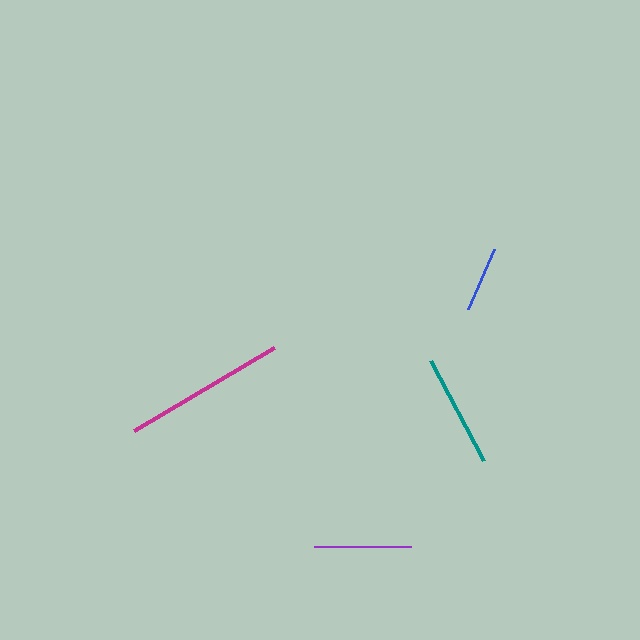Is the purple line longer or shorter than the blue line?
The purple line is longer than the blue line.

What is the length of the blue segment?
The blue segment is approximately 65 pixels long.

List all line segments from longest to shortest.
From longest to shortest: magenta, teal, purple, blue.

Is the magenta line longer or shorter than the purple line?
The magenta line is longer than the purple line.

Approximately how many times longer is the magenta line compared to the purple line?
The magenta line is approximately 1.7 times the length of the purple line.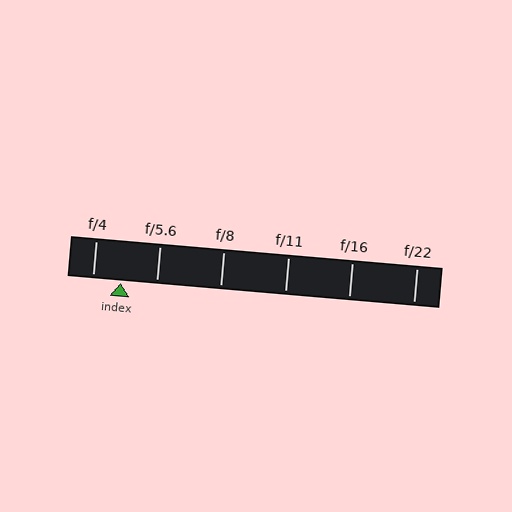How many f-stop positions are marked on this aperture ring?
There are 6 f-stop positions marked.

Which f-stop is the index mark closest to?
The index mark is closest to f/4.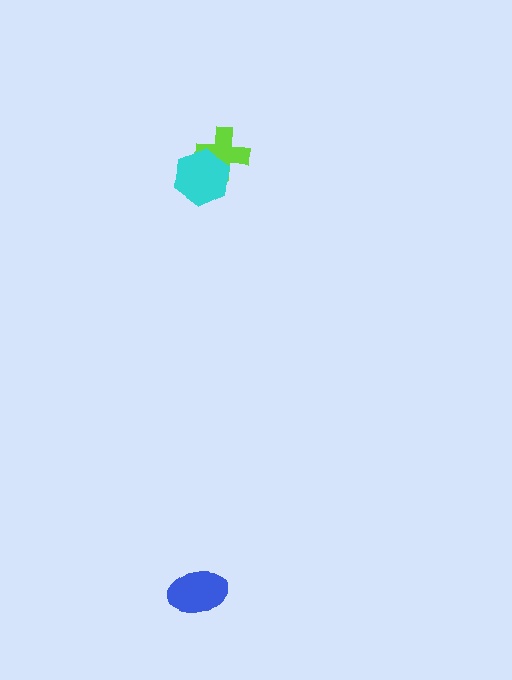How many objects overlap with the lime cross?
1 object overlaps with the lime cross.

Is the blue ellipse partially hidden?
No, no other shape covers it.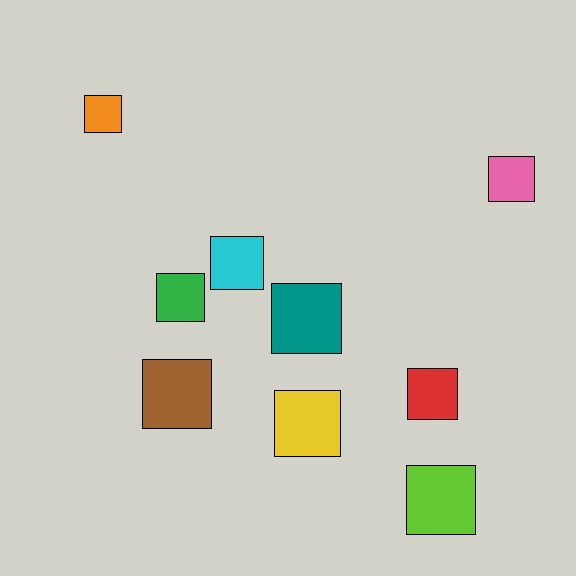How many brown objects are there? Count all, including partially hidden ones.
There is 1 brown object.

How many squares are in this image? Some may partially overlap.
There are 9 squares.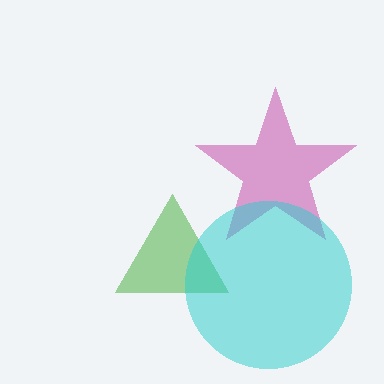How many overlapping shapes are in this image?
There are 3 overlapping shapes in the image.